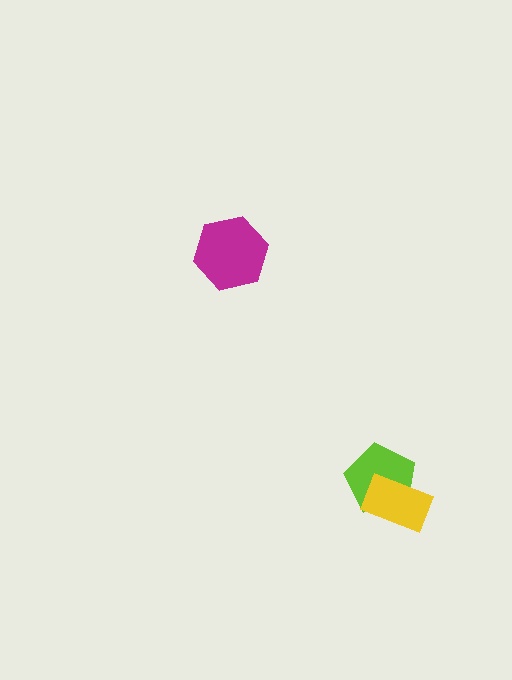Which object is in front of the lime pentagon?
The yellow rectangle is in front of the lime pentagon.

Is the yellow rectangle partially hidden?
No, no other shape covers it.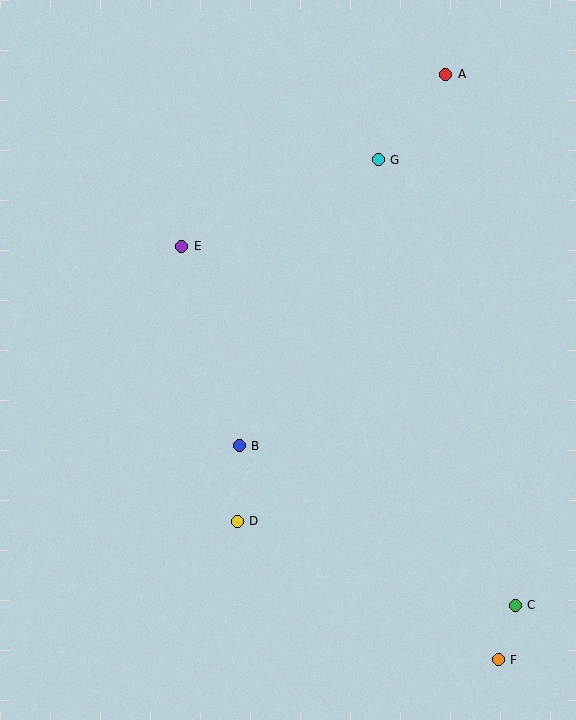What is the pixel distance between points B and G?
The distance between B and G is 318 pixels.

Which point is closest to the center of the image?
Point B at (239, 446) is closest to the center.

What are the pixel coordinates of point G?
Point G is at (378, 160).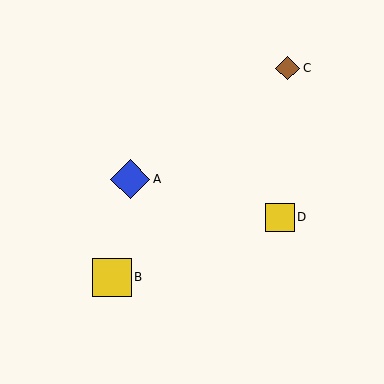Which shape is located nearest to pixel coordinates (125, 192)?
The blue diamond (labeled A) at (130, 179) is nearest to that location.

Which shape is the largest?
The blue diamond (labeled A) is the largest.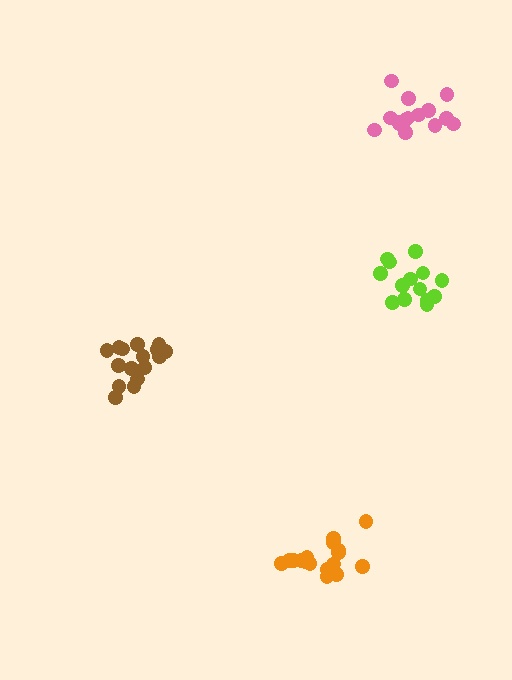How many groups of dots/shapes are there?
There are 4 groups.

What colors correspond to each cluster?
The clusters are colored: pink, orange, brown, lime.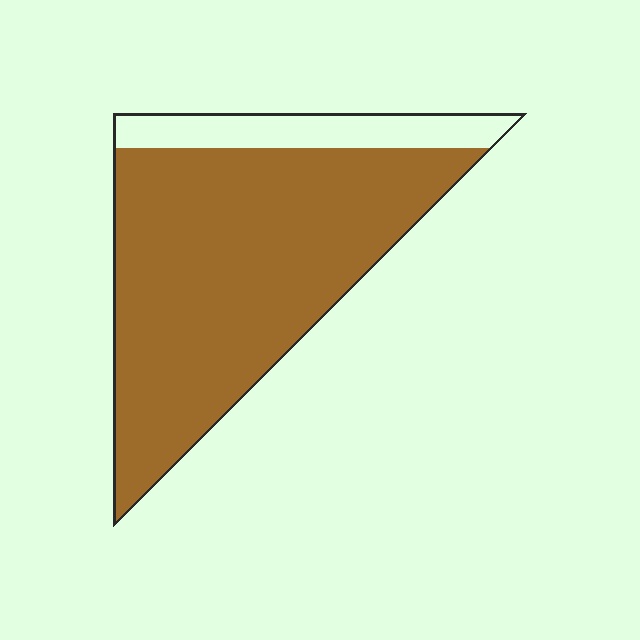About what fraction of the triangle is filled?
About five sixths (5/6).